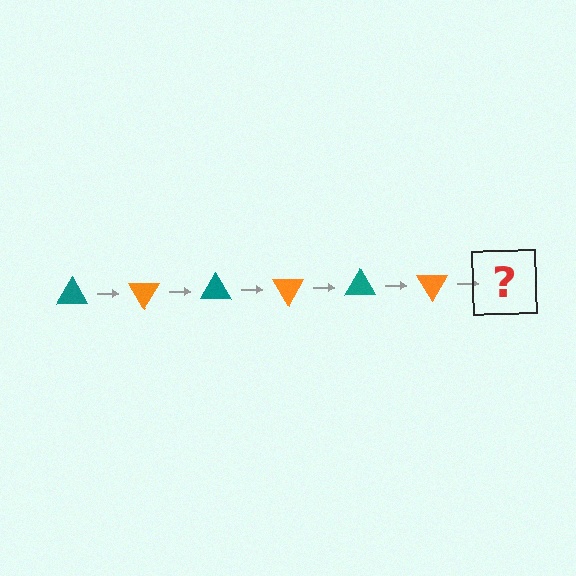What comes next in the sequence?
The next element should be a teal triangle, rotated 360 degrees from the start.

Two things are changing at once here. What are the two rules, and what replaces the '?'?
The two rules are that it rotates 60 degrees each step and the color cycles through teal and orange. The '?' should be a teal triangle, rotated 360 degrees from the start.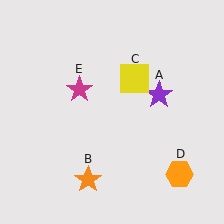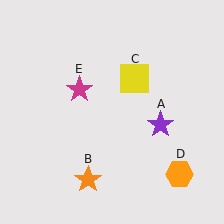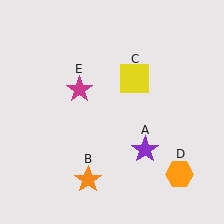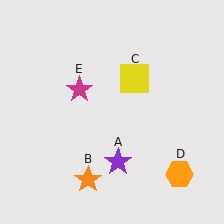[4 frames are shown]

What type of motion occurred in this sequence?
The purple star (object A) rotated clockwise around the center of the scene.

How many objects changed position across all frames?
1 object changed position: purple star (object A).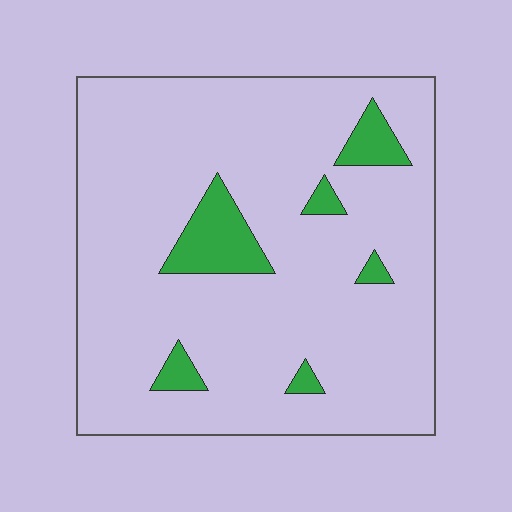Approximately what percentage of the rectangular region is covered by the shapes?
Approximately 10%.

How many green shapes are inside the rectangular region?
6.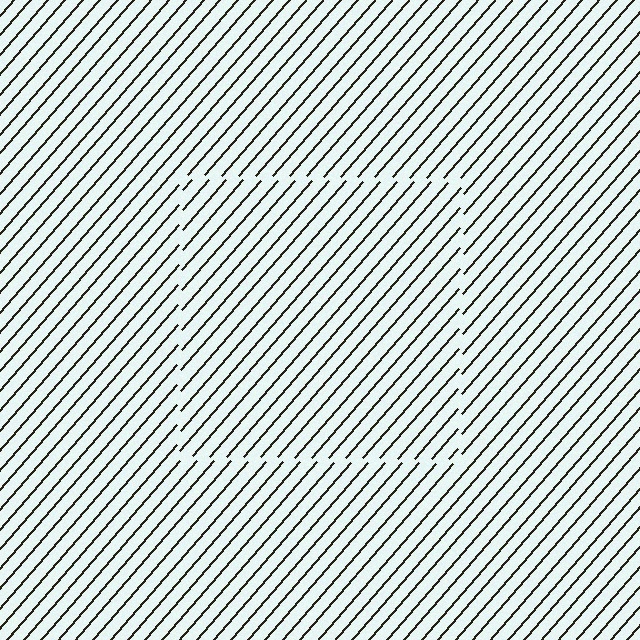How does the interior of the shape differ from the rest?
The interior of the shape contains the same grating, shifted by half a period — the contour is defined by the phase discontinuity where line-ends from the inner and outer gratings abut.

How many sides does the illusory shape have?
4 sides — the line-ends trace a square.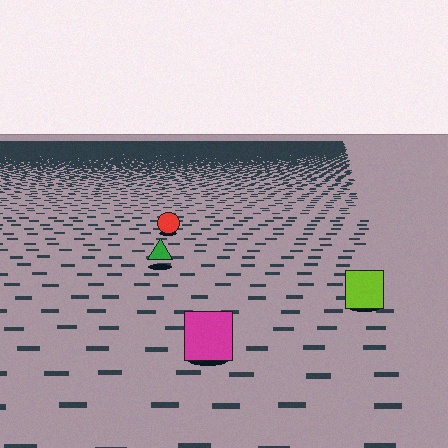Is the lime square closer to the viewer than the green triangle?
Yes. The lime square is closer — you can tell from the texture gradient: the ground texture is coarser near it.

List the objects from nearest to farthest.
From nearest to farthest: the magenta square, the lime square, the green triangle, the red circle.